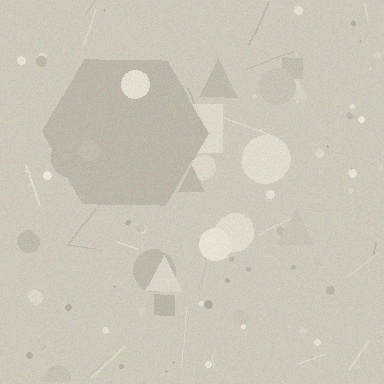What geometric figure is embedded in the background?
A hexagon is embedded in the background.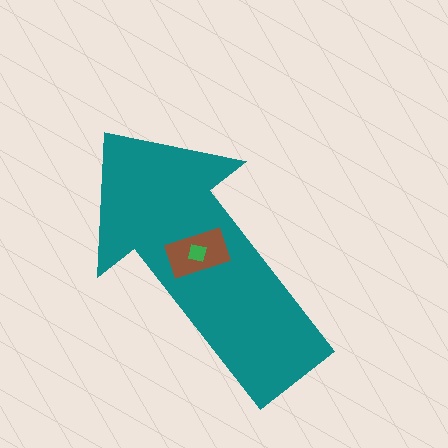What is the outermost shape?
The teal arrow.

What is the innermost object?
The green square.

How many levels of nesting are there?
3.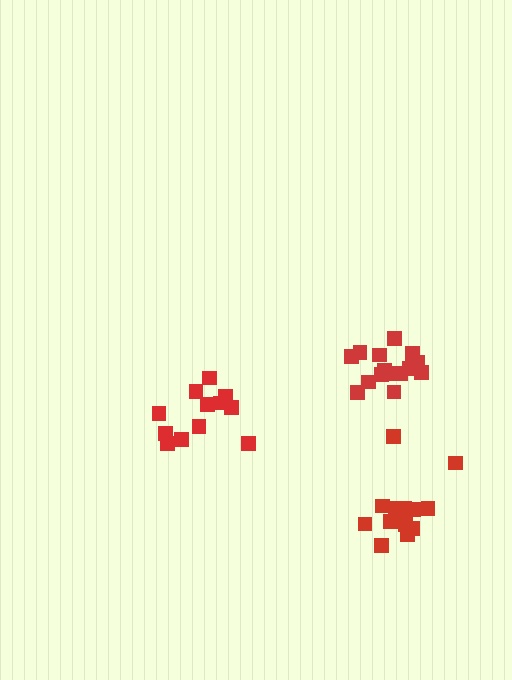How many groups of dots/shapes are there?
There are 3 groups.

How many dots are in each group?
Group 1: 15 dots, Group 2: 12 dots, Group 3: 15 dots (42 total).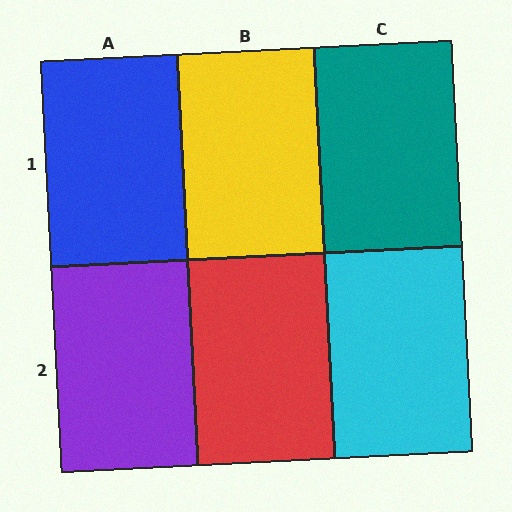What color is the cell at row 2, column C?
Cyan.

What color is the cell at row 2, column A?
Purple.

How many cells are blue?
1 cell is blue.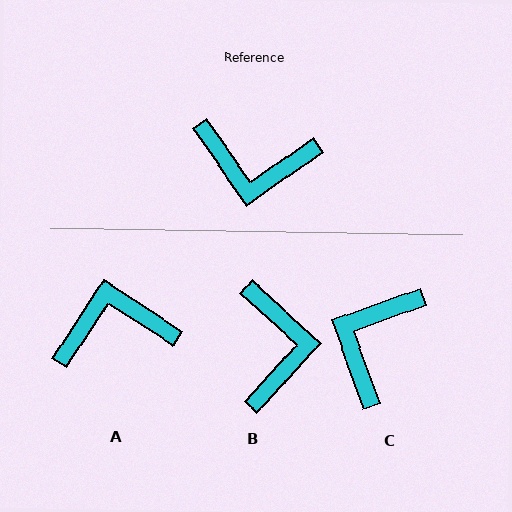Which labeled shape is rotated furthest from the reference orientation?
A, about 158 degrees away.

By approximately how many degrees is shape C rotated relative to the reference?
Approximately 105 degrees clockwise.